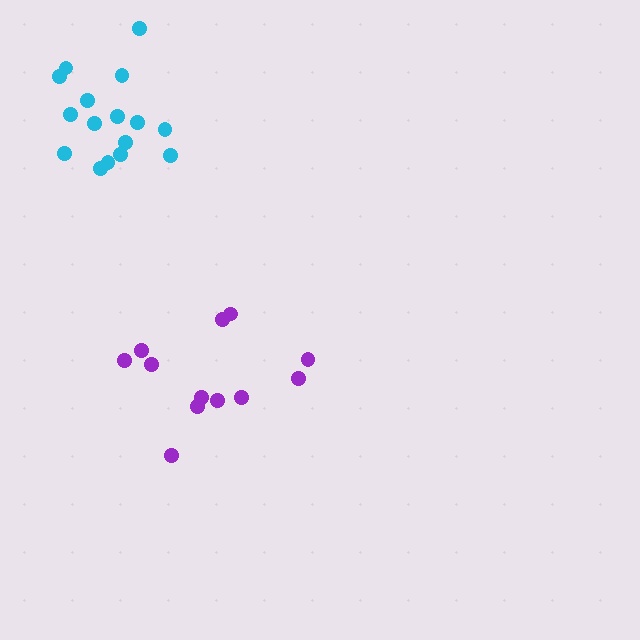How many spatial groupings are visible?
There are 2 spatial groupings.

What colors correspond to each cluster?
The clusters are colored: purple, cyan.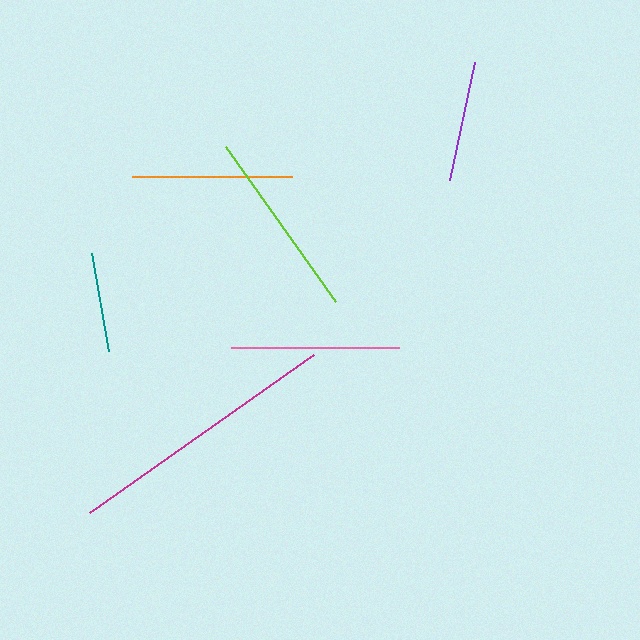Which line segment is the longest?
The magenta line is the longest at approximately 274 pixels.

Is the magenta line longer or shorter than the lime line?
The magenta line is longer than the lime line.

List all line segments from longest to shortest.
From longest to shortest: magenta, lime, pink, orange, purple, teal.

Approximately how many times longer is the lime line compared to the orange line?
The lime line is approximately 1.2 times the length of the orange line.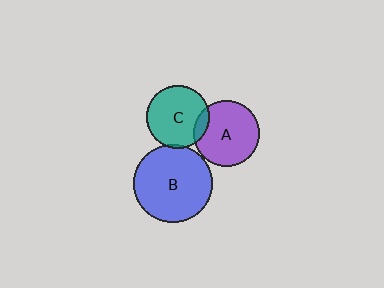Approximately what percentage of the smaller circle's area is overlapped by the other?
Approximately 10%.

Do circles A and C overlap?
Yes.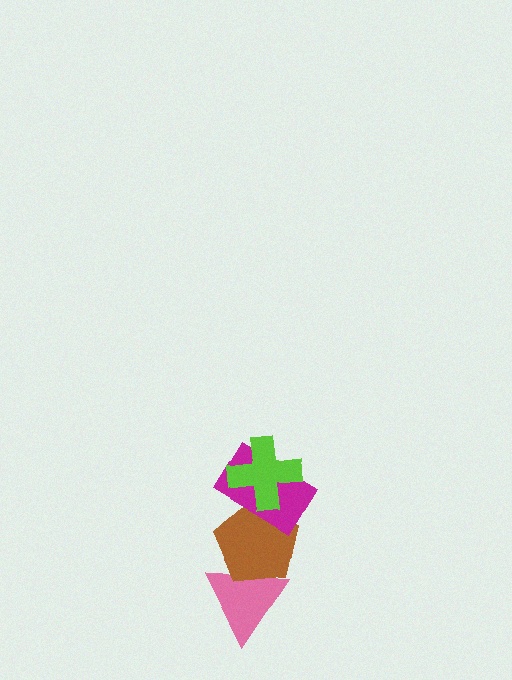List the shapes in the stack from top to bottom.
From top to bottom: the lime cross, the magenta rectangle, the brown pentagon, the pink triangle.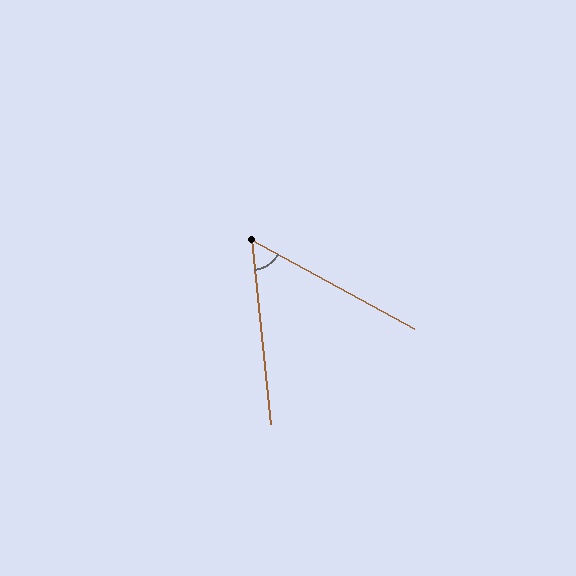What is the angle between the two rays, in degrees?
Approximately 56 degrees.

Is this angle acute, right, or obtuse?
It is acute.